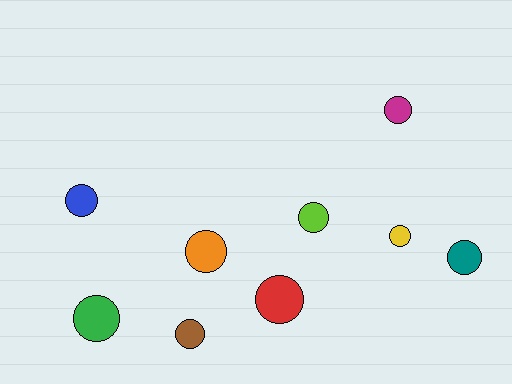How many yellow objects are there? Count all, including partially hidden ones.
There is 1 yellow object.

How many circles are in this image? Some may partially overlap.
There are 9 circles.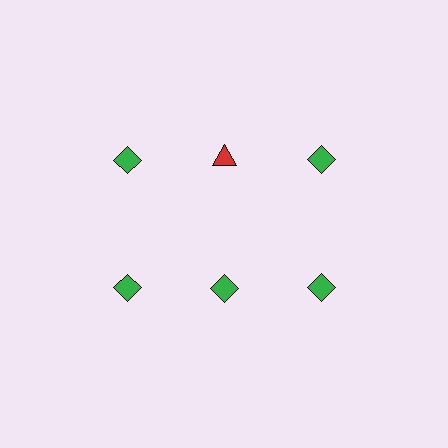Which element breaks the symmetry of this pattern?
The red triangle in the top row, second from left column breaks the symmetry. All other shapes are green diamonds.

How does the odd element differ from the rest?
It differs in both color (red instead of green) and shape (triangle instead of diamond).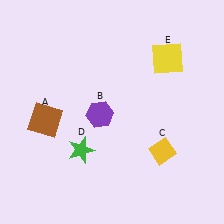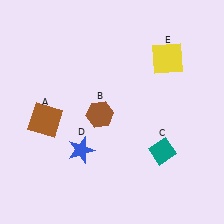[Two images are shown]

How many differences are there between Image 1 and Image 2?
There are 3 differences between the two images.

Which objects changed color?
B changed from purple to brown. C changed from yellow to teal. D changed from green to blue.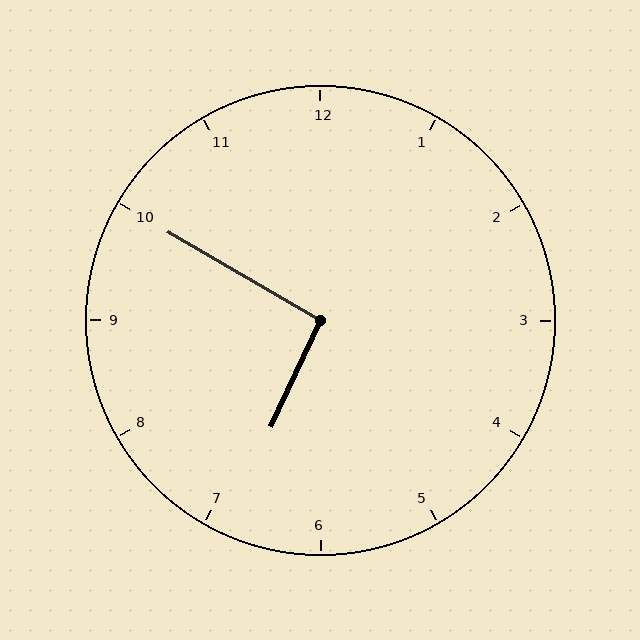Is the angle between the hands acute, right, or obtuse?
It is right.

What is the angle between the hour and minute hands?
Approximately 95 degrees.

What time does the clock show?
6:50.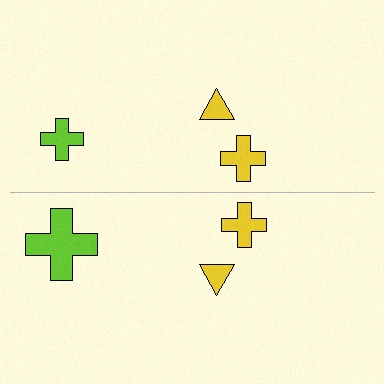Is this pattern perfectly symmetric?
No, the pattern is not perfectly symmetric. The lime cross on the bottom side has a different size than its mirror counterpart.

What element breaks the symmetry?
The lime cross on the bottom side has a different size than its mirror counterpart.